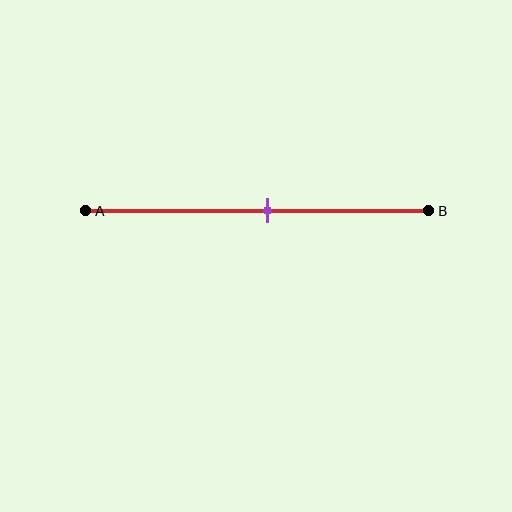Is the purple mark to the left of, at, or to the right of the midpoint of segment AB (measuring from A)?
The purple mark is approximately at the midpoint of segment AB.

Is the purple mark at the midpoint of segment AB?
Yes, the mark is approximately at the midpoint.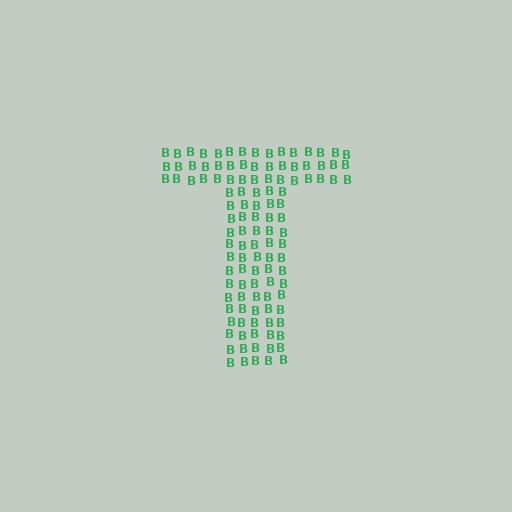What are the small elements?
The small elements are letter B's.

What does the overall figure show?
The overall figure shows the letter T.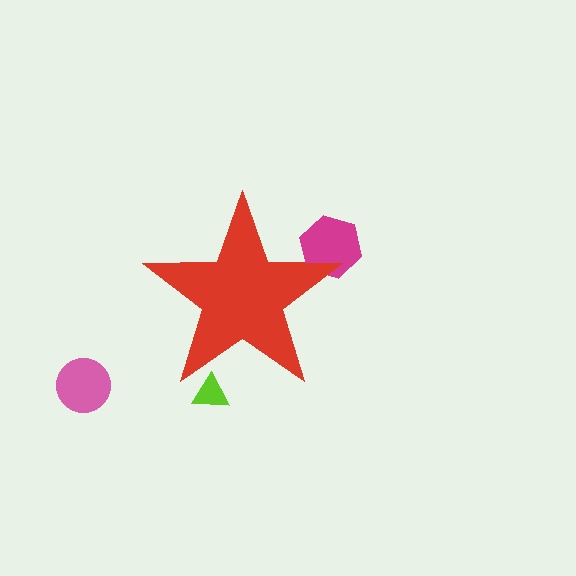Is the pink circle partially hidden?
No, the pink circle is fully visible.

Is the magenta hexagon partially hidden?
Yes, the magenta hexagon is partially hidden behind the red star.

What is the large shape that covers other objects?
A red star.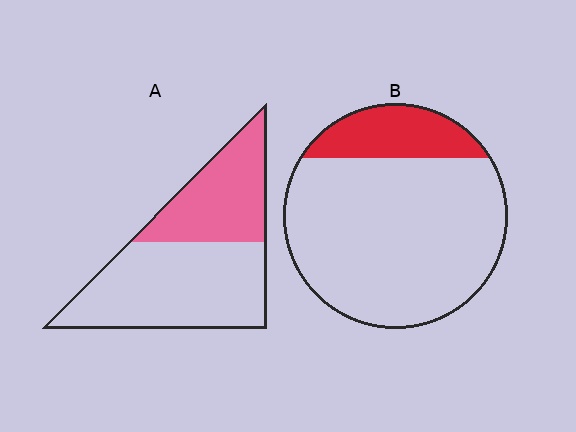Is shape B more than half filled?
No.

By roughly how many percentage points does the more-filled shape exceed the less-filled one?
By roughly 20 percentage points (A over B).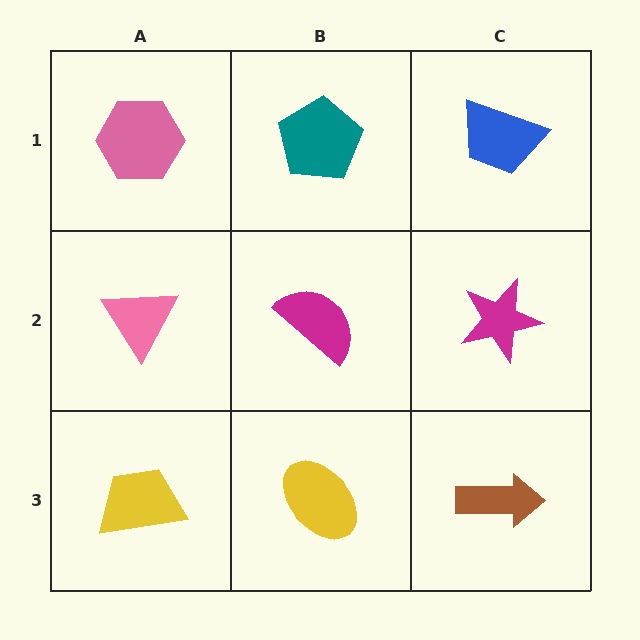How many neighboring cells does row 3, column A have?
2.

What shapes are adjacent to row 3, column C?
A magenta star (row 2, column C), a yellow ellipse (row 3, column B).